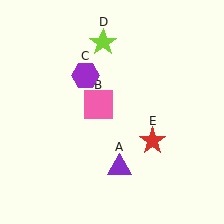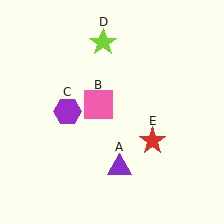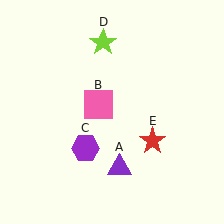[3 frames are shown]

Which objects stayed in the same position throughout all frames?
Purple triangle (object A) and pink square (object B) and lime star (object D) and red star (object E) remained stationary.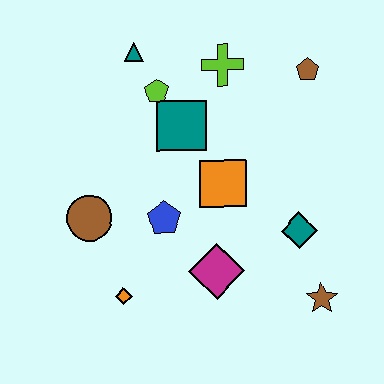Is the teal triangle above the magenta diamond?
Yes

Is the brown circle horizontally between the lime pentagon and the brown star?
No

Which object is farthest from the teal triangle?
The brown star is farthest from the teal triangle.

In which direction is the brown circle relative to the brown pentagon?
The brown circle is to the left of the brown pentagon.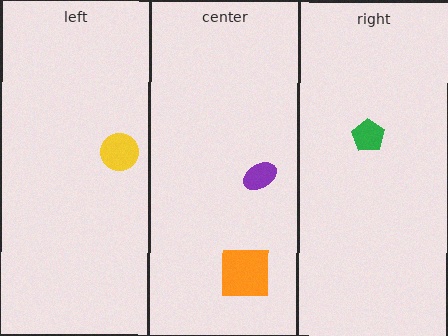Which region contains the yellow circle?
The left region.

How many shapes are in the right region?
1.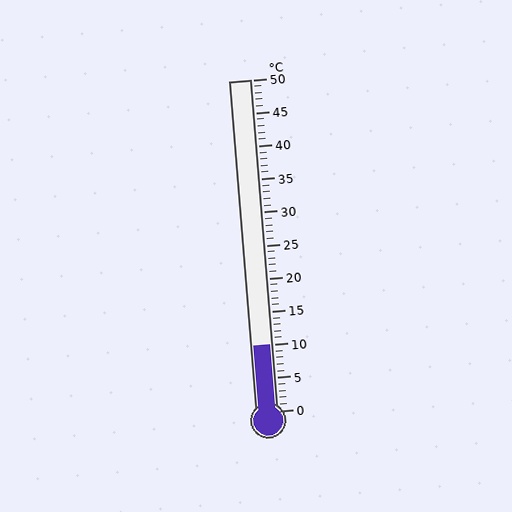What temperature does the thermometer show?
The thermometer shows approximately 10°C.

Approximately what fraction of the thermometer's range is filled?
The thermometer is filled to approximately 20% of its range.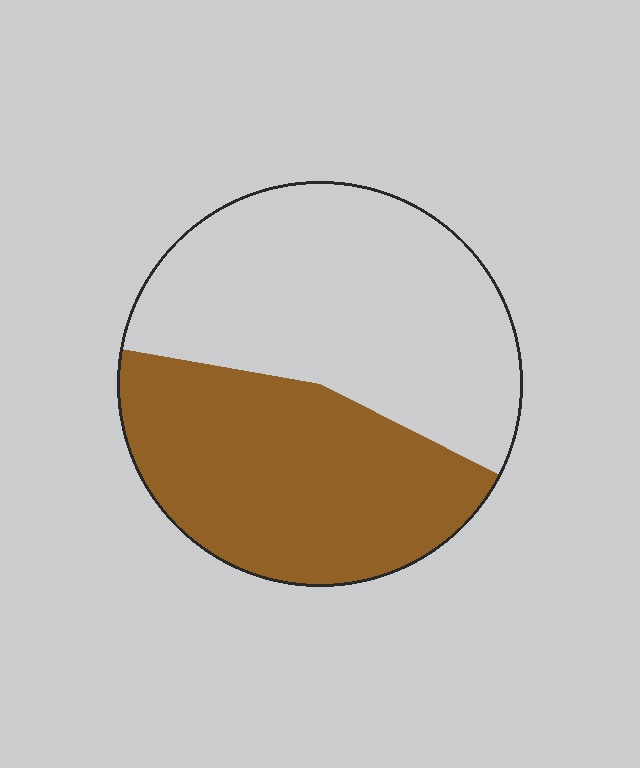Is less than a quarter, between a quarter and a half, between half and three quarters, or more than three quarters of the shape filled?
Between a quarter and a half.